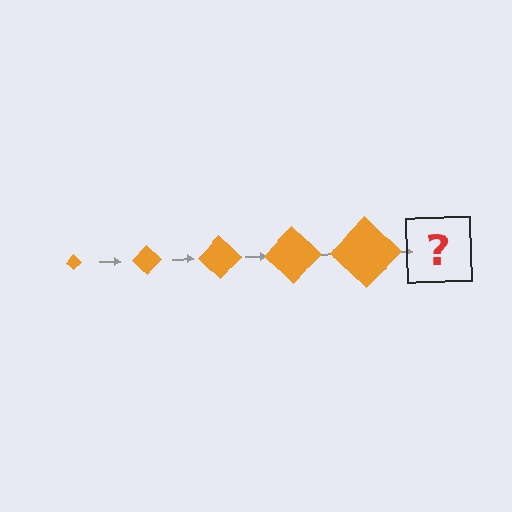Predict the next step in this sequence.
The next step is an orange diamond, larger than the previous one.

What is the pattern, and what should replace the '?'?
The pattern is that the diamond gets progressively larger each step. The '?' should be an orange diamond, larger than the previous one.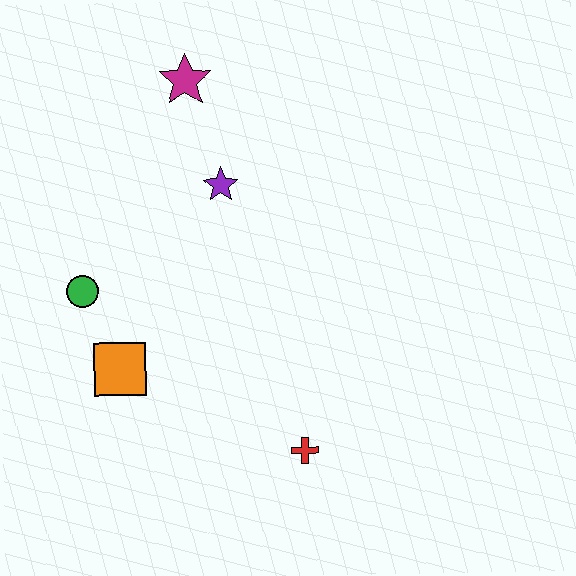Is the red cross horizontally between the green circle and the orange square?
No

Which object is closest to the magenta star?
The purple star is closest to the magenta star.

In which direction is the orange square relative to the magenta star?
The orange square is below the magenta star.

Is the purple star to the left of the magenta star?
No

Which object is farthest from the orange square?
The magenta star is farthest from the orange square.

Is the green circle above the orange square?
Yes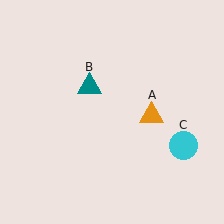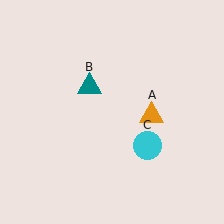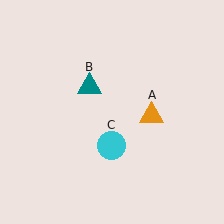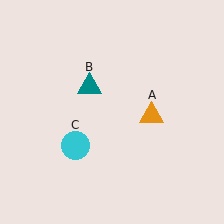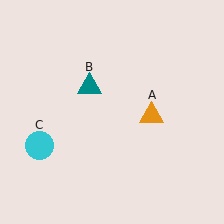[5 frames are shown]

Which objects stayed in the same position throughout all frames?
Orange triangle (object A) and teal triangle (object B) remained stationary.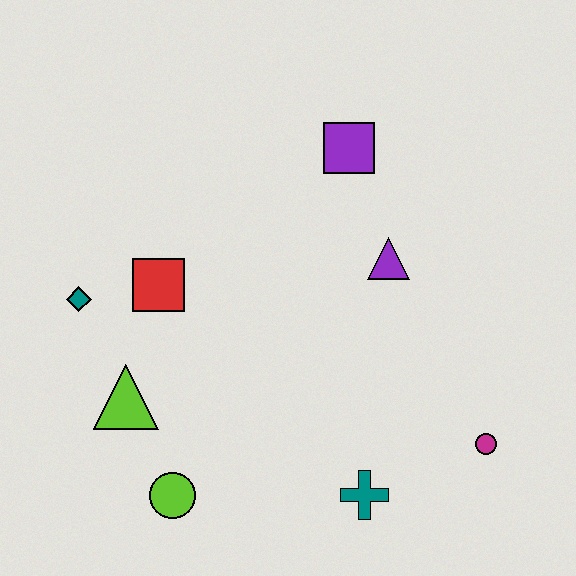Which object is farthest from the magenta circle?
The teal diamond is farthest from the magenta circle.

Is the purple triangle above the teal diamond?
Yes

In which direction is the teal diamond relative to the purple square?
The teal diamond is to the left of the purple square.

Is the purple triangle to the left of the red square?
No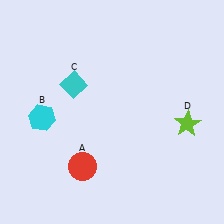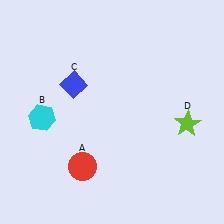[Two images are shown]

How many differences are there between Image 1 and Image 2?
There is 1 difference between the two images.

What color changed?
The diamond (C) changed from cyan in Image 1 to blue in Image 2.